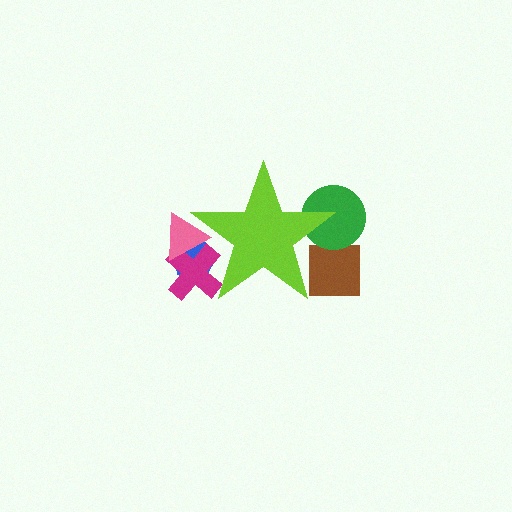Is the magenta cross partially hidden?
Yes, the magenta cross is partially hidden behind the lime star.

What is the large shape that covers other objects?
A lime star.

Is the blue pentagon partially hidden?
Yes, the blue pentagon is partially hidden behind the lime star.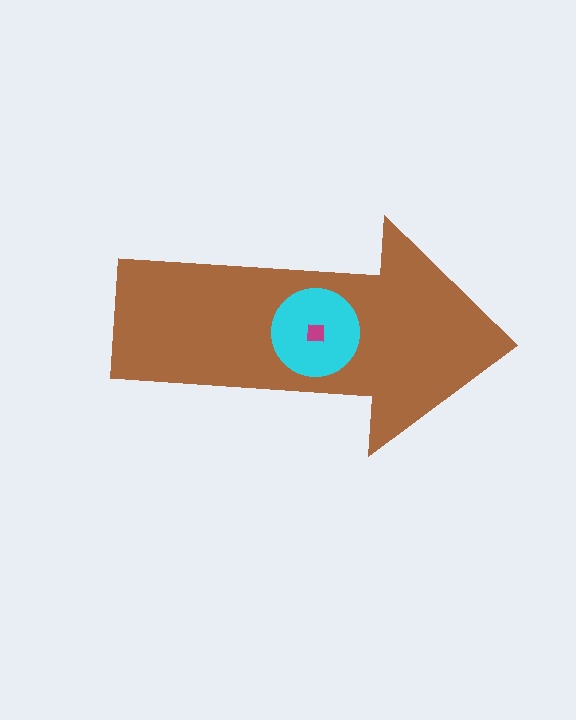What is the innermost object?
The magenta square.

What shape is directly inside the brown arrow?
The cyan circle.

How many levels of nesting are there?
3.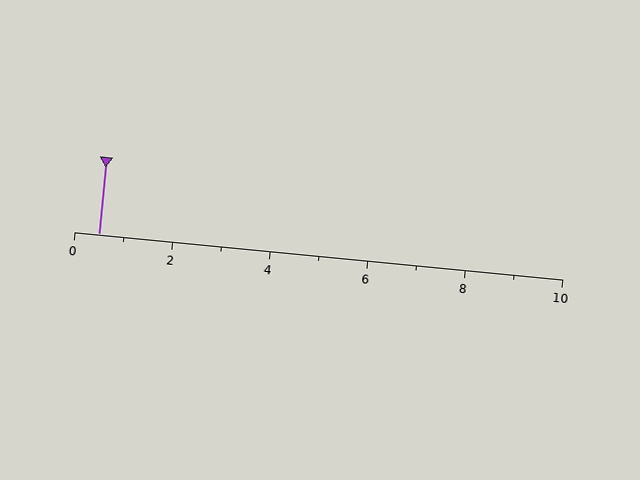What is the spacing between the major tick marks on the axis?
The major ticks are spaced 2 apart.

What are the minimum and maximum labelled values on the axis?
The axis runs from 0 to 10.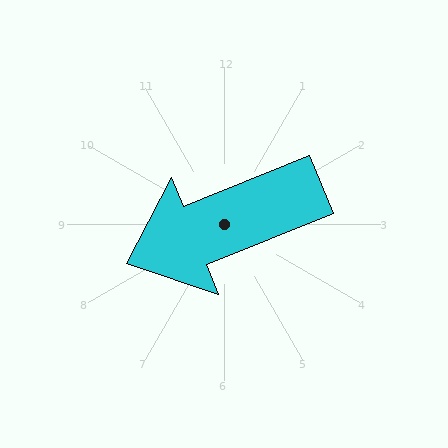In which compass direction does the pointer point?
West.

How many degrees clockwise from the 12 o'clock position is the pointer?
Approximately 248 degrees.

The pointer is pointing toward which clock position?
Roughly 8 o'clock.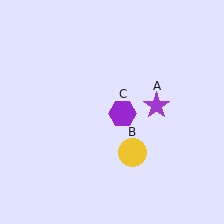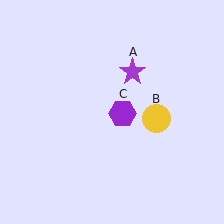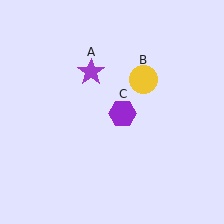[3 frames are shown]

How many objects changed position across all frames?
2 objects changed position: purple star (object A), yellow circle (object B).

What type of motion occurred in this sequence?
The purple star (object A), yellow circle (object B) rotated counterclockwise around the center of the scene.